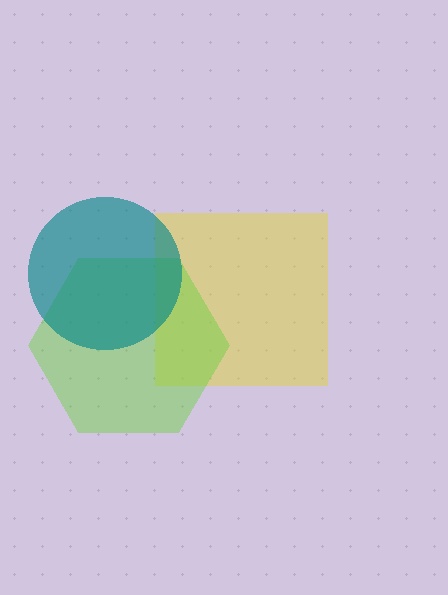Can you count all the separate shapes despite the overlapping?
Yes, there are 3 separate shapes.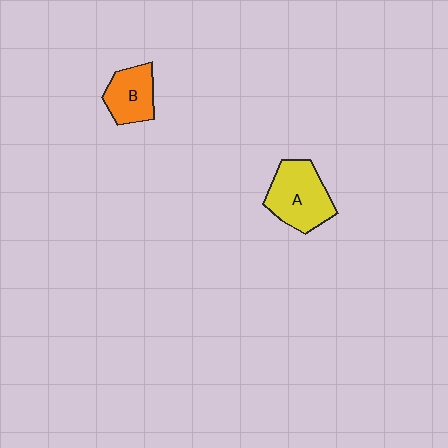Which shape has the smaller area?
Shape B (orange).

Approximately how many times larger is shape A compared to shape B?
Approximately 1.4 times.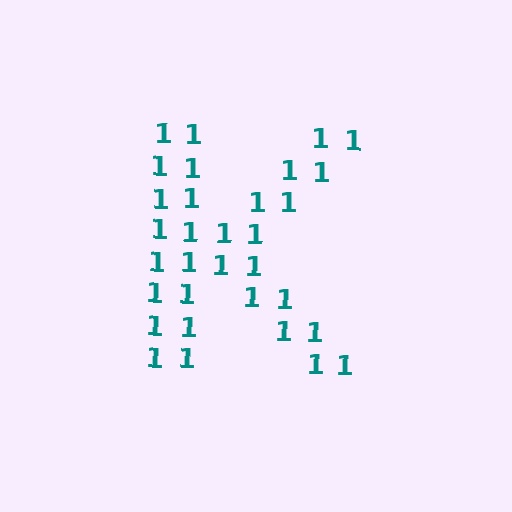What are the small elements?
The small elements are digit 1's.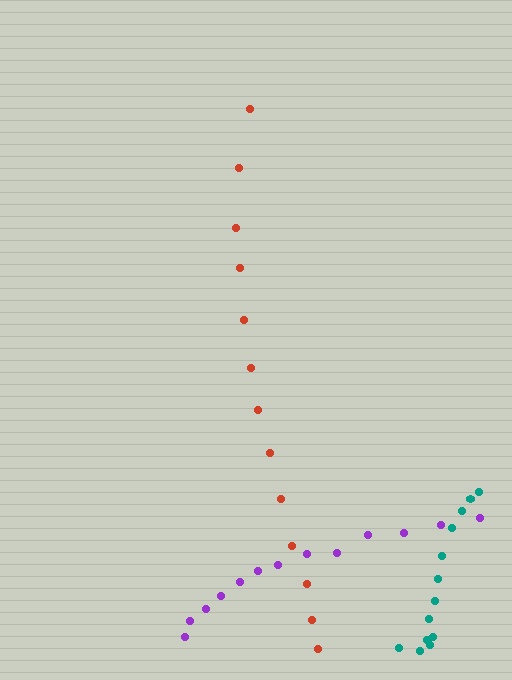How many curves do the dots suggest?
There are 3 distinct paths.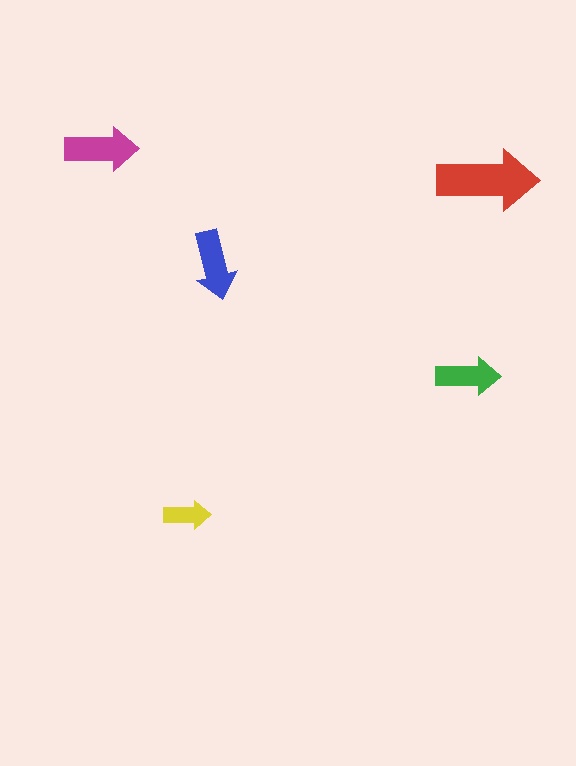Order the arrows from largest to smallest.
the red one, the magenta one, the blue one, the green one, the yellow one.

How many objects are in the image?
There are 5 objects in the image.